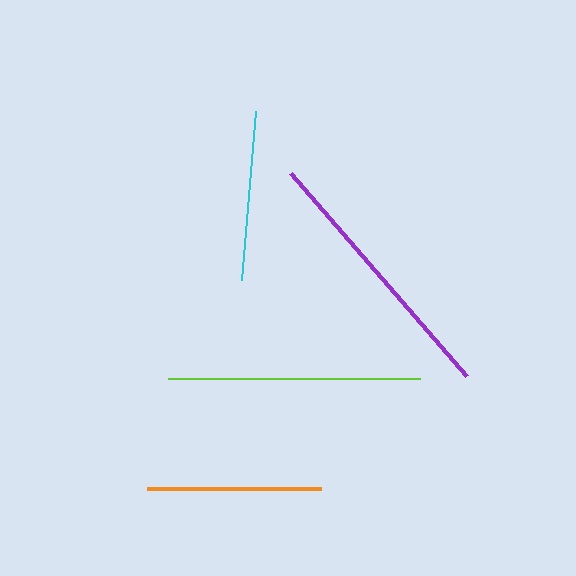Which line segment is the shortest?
The cyan line is the shortest at approximately 170 pixels.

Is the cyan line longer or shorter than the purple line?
The purple line is longer than the cyan line.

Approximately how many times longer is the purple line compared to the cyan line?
The purple line is approximately 1.6 times the length of the cyan line.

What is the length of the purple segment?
The purple segment is approximately 269 pixels long.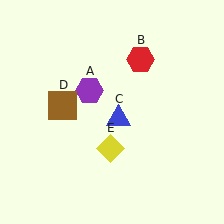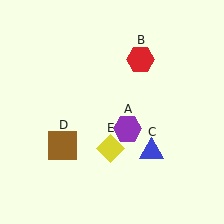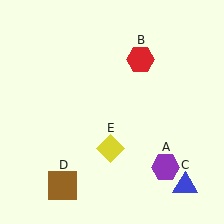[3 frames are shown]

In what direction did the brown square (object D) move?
The brown square (object D) moved down.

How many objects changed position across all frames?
3 objects changed position: purple hexagon (object A), blue triangle (object C), brown square (object D).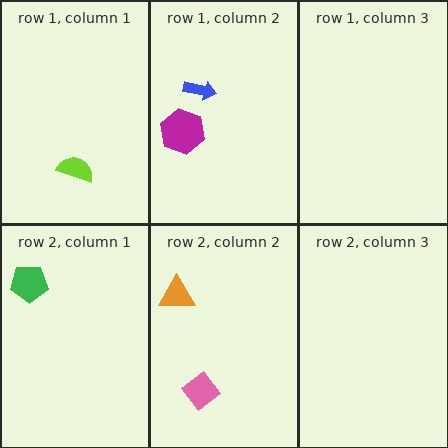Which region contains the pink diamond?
The row 2, column 2 region.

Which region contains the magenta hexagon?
The row 1, column 2 region.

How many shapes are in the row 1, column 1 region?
1.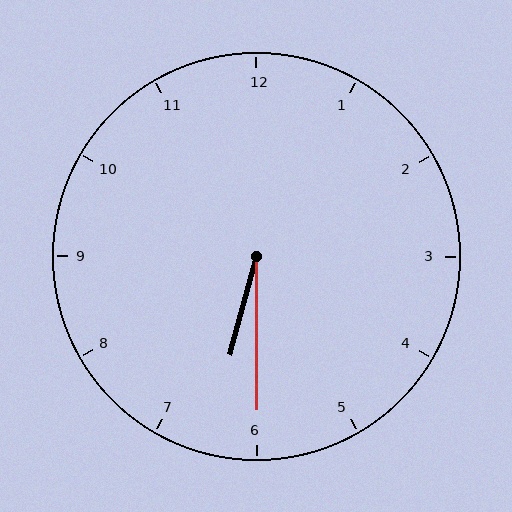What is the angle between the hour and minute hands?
Approximately 15 degrees.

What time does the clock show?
6:30.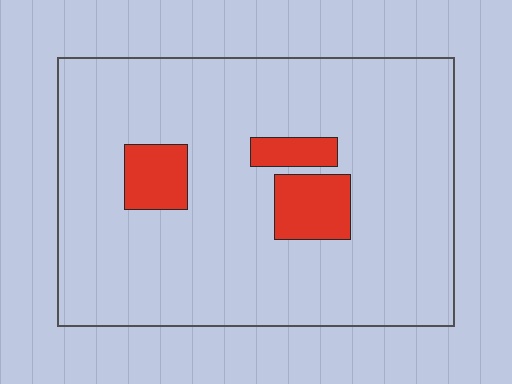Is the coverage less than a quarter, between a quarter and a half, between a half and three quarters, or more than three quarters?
Less than a quarter.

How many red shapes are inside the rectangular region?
3.